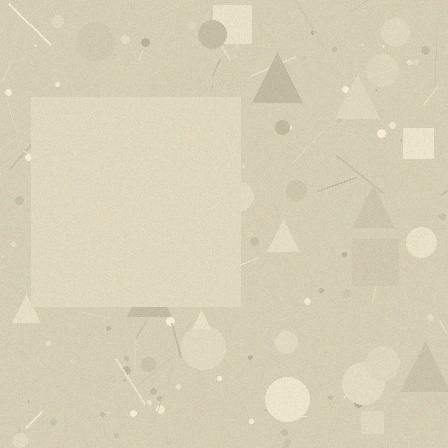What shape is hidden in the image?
A square is hidden in the image.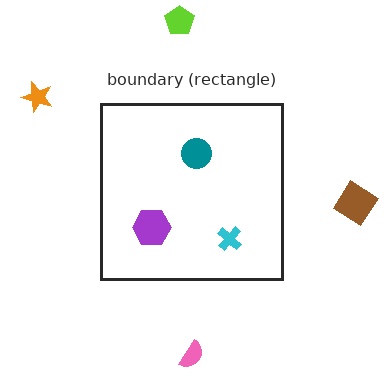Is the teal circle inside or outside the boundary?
Inside.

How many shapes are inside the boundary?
3 inside, 4 outside.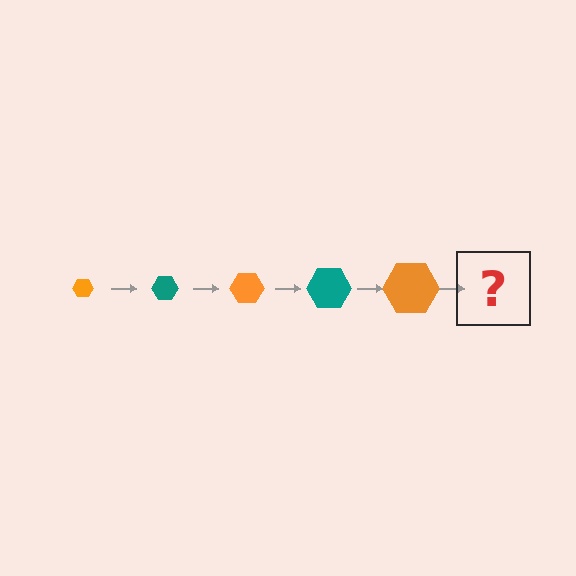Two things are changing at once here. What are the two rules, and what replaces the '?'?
The two rules are that the hexagon grows larger each step and the color cycles through orange and teal. The '?' should be a teal hexagon, larger than the previous one.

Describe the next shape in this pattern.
It should be a teal hexagon, larger than the previous one.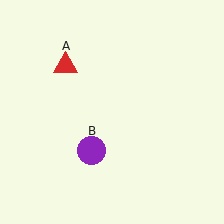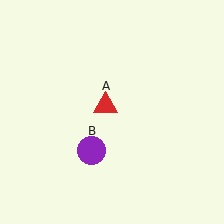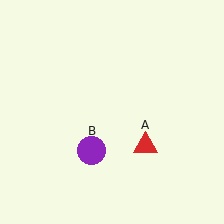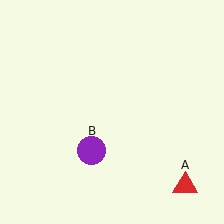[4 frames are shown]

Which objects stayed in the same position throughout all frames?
Purple circle (object B) remained stationary.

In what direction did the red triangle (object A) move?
The red triangle (object A) moved down and to the right.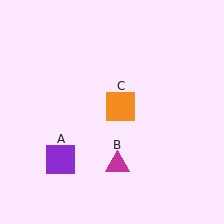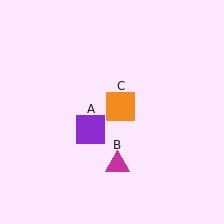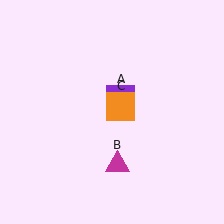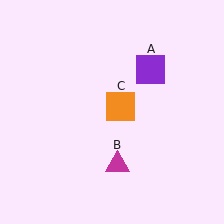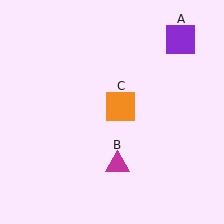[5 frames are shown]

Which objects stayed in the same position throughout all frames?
Magenta triangle (object B) and orange square (object C) remained stationary.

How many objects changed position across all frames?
1 object changed position: purple square (object A).